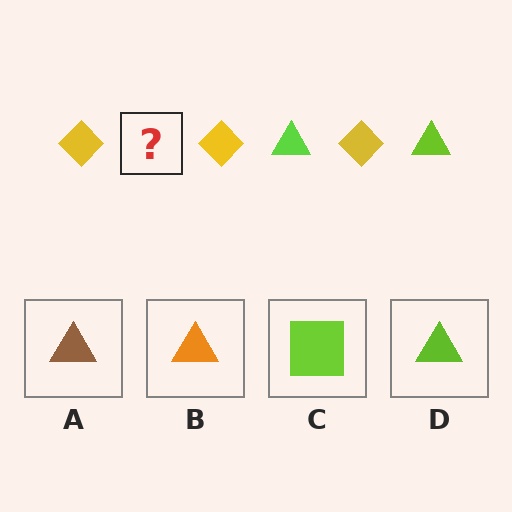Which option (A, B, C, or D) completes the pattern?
D.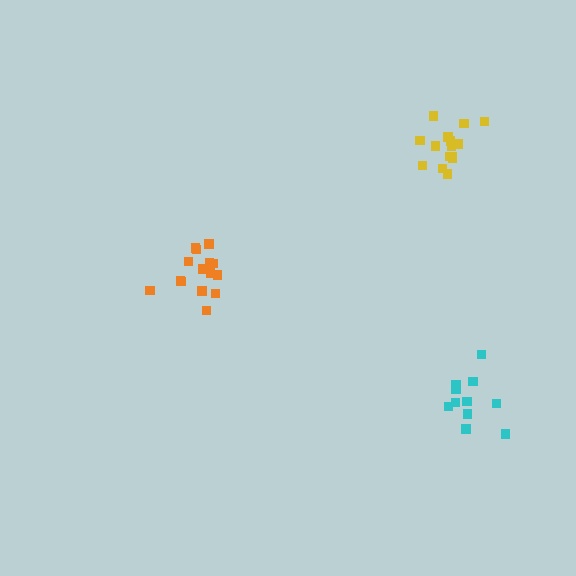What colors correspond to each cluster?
The clusters are colored: cyan, yellow, orange.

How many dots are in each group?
Group 1: 11 dots, Group 2: 15 dots, Group 3: 15 dots (41 total).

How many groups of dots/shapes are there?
There are 3 groups.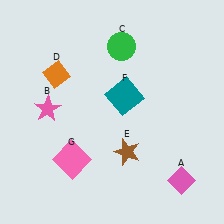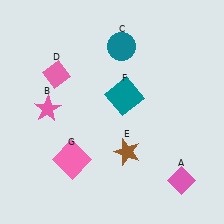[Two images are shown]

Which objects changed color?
C changed from green to teal. D changed from orange to pink.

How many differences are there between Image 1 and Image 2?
There are 2 differences between the two images.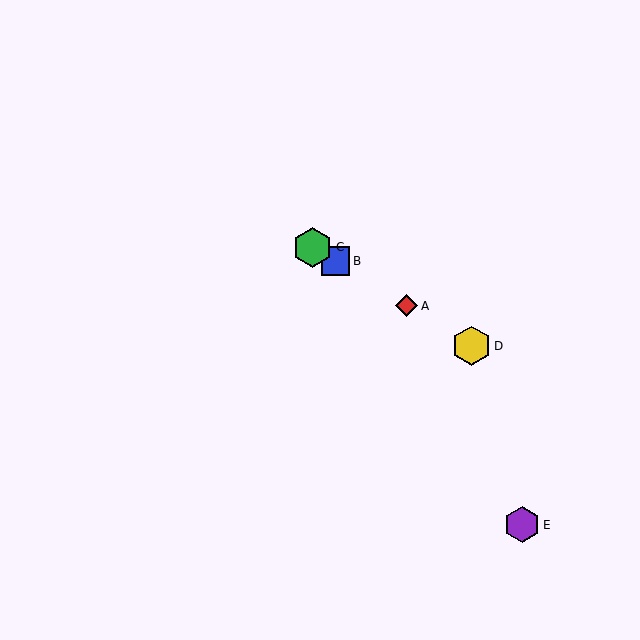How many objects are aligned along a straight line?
4 objects (A, B, C, D) are aligned along a straight line.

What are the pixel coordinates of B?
Object B is at (336, 261).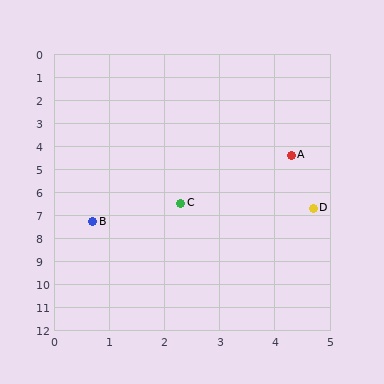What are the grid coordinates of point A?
Point A is at approximately (4.3, 4.4).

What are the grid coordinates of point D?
Point D is at approximately (4.7, 6.7).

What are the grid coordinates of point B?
Point B is at approximately (0.7, 7.3).